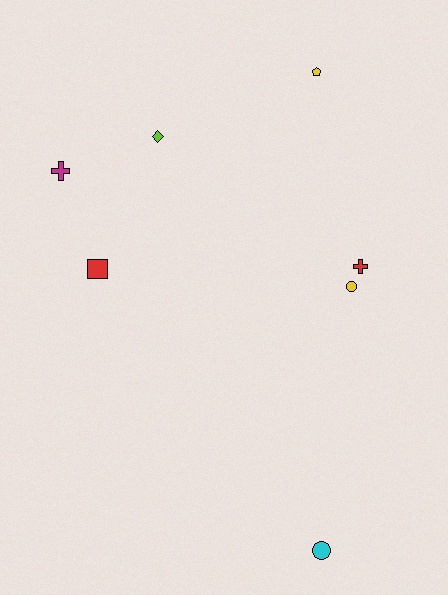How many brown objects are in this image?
There are no brown objects.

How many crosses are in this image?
There are 2 crosses.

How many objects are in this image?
There are 7 objects.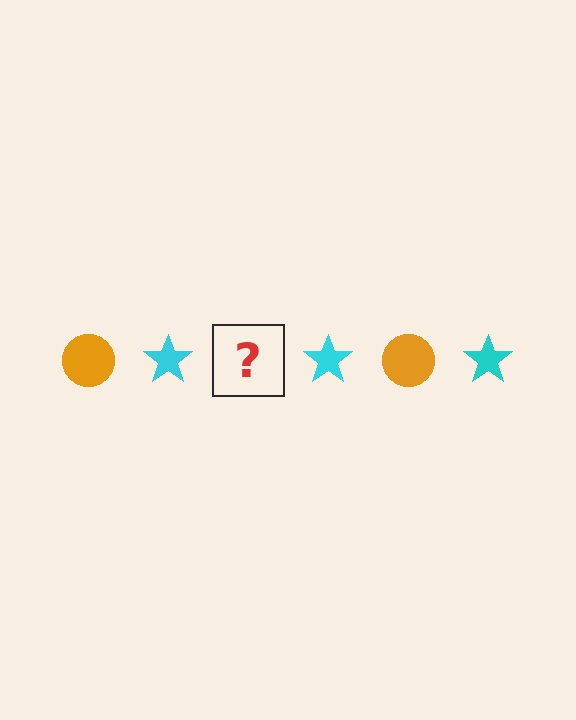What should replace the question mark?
The question mark should be replaced with an orange circle.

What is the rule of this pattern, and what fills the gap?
The rule is that the pattern alternates between orange circle and cyan star. The gap should be filled with an orange circle.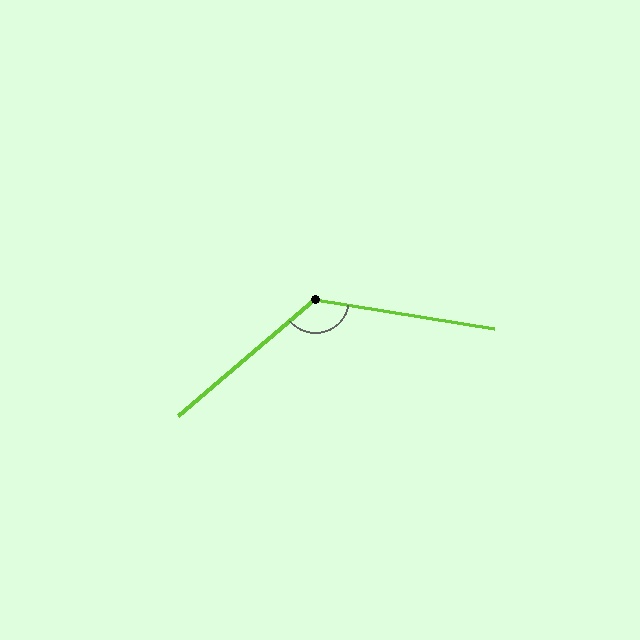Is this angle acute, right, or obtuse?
It is obtuse.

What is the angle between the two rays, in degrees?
Approximately 131 degrees.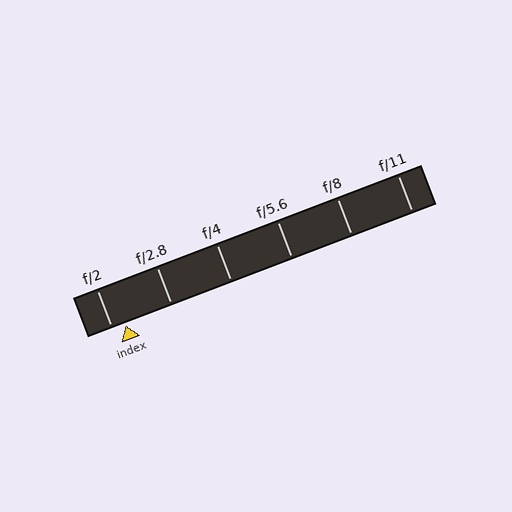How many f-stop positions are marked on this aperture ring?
There are 6 f-stop positions marked.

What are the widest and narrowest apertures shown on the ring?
The widest aperture shown is f/2 and the narrowest is f/11.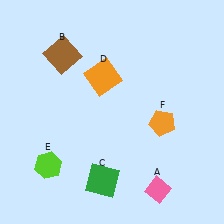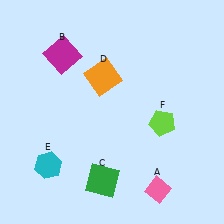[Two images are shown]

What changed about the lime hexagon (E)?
In Image 1, E is lime. In Image 2, it changed to cyan.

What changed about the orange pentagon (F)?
In Image 1, F is orange. In Image 2, it changed to lime.